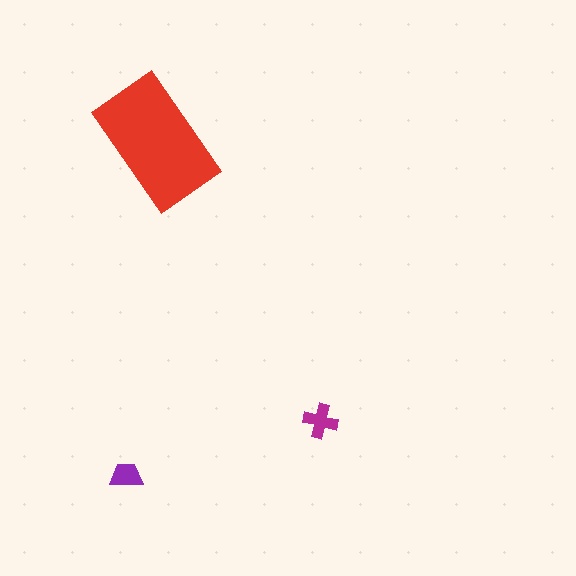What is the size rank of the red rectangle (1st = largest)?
1st.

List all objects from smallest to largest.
The purple trapezoid, the magenta cross, the red rectangle.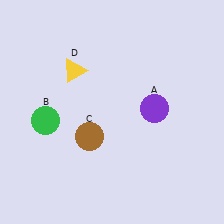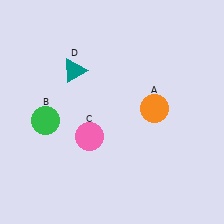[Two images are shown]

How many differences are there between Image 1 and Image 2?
There are 3 differences between the two images.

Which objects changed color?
A changed from purple to orange. C changed from brown to pink. D changed from yellow to teal.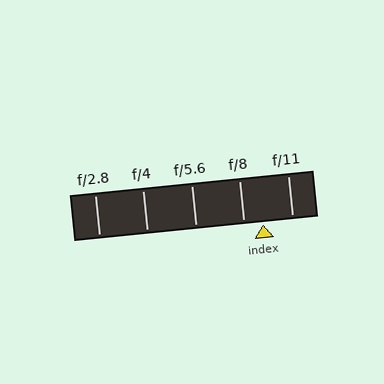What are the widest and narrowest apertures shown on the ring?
The widest aperture shown is f/2.8 and the narrowest is f/11.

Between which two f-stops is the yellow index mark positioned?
The index mark is between f/8 and f/11.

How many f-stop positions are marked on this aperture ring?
There are 5 f-stop positions marked.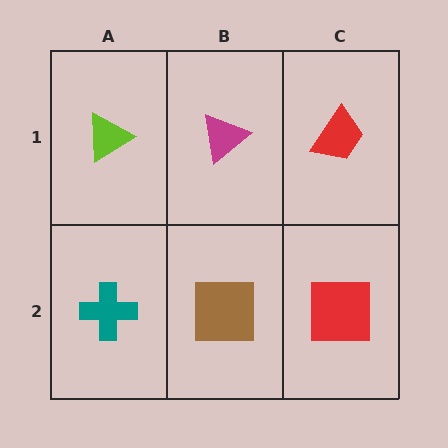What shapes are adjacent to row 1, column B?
A brown square (row 2, column B), a lime triangle (row 1, column A), a red trapezoid (row 1, column C).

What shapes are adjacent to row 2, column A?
A lime triangle (row 1, column A), a brown square (row 2, column B).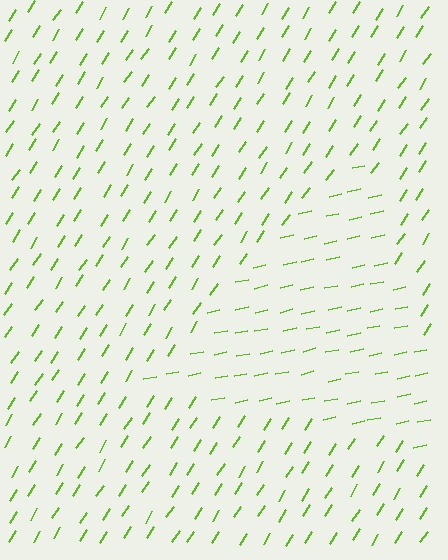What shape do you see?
I see a triangle.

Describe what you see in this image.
The image is filled with small lime line segments. A triangle region in the image has lines oriented differently from the surrounding lines, creating a visible texture boundary.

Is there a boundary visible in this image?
Yes, there is a texture boundary formed by a change in line orientation.